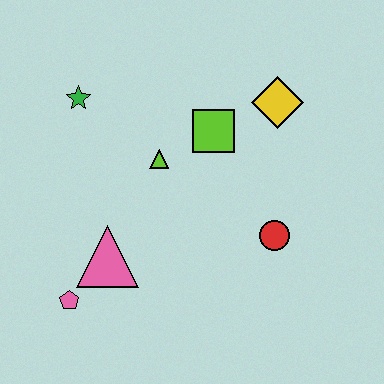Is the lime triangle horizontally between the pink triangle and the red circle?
Yes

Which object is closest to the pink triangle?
The pink pentagon is closest to the pink triangle.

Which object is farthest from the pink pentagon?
The yellow diamond is farthest from the pink pentagon.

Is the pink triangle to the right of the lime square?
No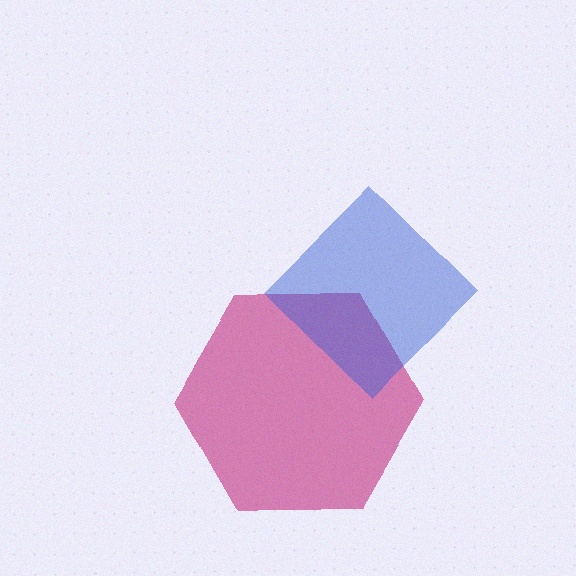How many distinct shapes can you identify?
There are 2 distinct shapes: a magenta hexagon, a blue diamond.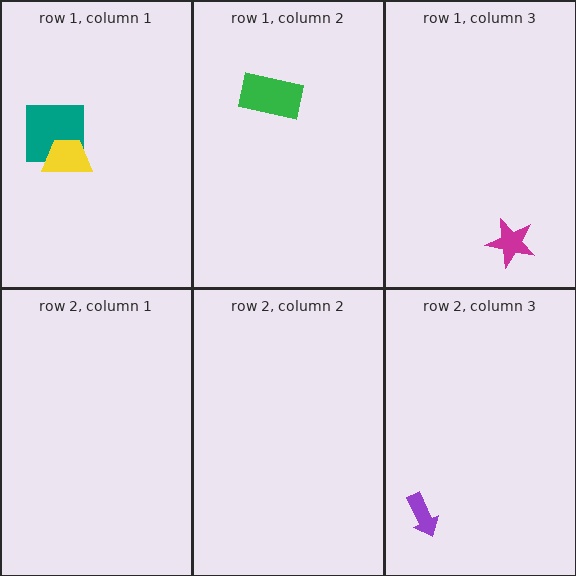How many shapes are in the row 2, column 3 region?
1.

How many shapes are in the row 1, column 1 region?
2.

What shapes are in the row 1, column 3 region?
The magenta star.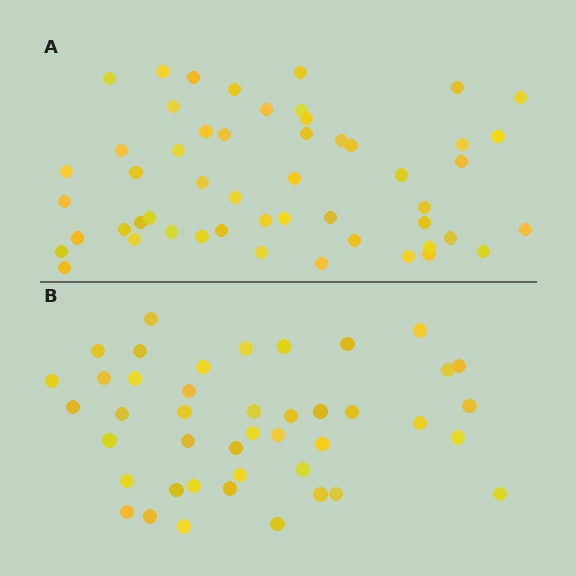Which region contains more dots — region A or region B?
Region A (the top region) has more dots.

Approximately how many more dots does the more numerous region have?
Region A has roughly 8 or so more dots than region B.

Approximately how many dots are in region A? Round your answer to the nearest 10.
About 50 dots. (The exact count is 52, which rounds to 50.)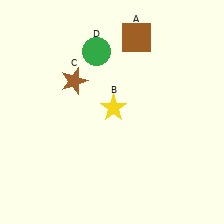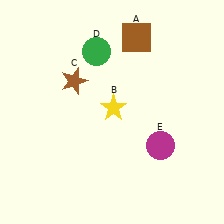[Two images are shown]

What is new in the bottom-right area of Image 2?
A magenta circle (E) was added in the bottom-right area of Image 2.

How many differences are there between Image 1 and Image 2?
There is 1 difference between the two images.